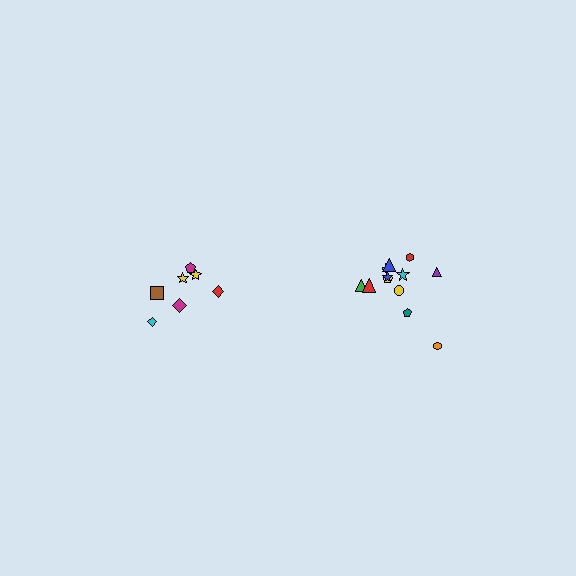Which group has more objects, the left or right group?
The right group.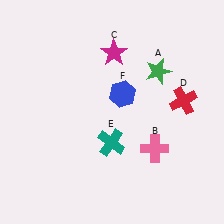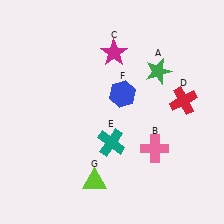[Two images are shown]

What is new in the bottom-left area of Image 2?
A lime triangle (G) was added in the bottom-left area of Image 2.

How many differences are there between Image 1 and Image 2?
There is 1 difference between the two images.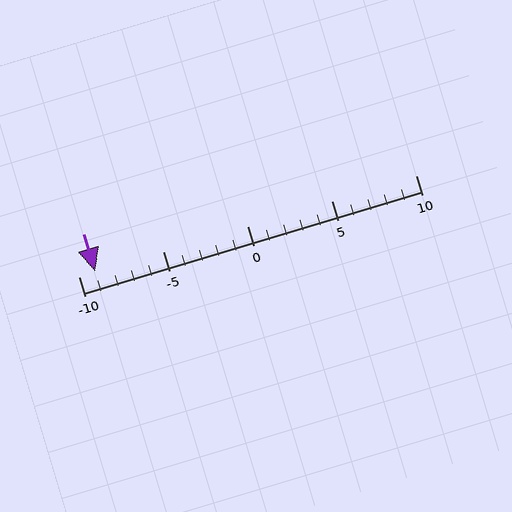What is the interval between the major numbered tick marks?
The major tick marks are spaced 5 units apart.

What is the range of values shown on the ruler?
The ruler shows values from -10 to 10.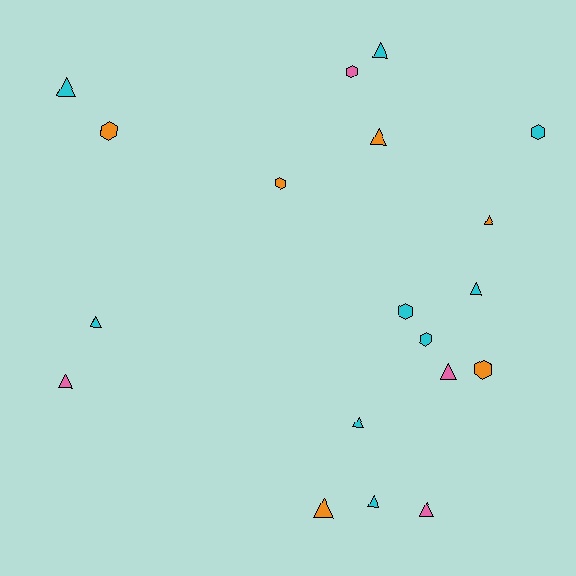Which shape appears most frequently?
Triangle, with 12 objects.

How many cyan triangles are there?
There are 6 cyan triangles.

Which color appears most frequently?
Cyan, with 9 objects.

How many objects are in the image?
There are 19 objects.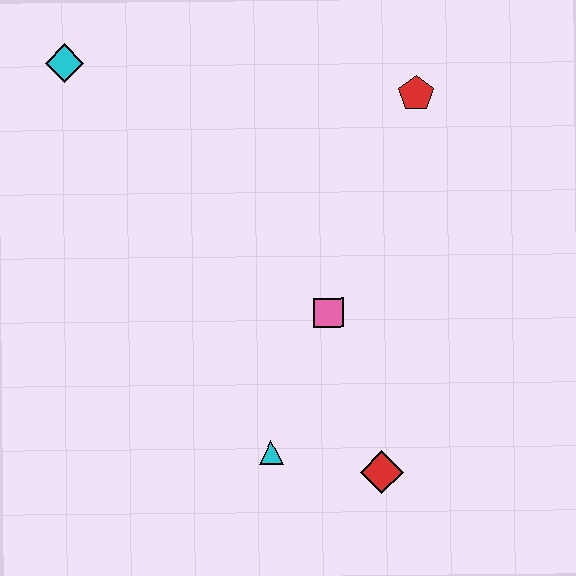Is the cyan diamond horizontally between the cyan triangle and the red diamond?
No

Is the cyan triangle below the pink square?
Yes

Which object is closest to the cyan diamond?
The red pentagon is closest to the cyan diamond.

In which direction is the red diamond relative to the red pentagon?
The red diamond is below the red pentagon.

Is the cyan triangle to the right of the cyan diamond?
Yes